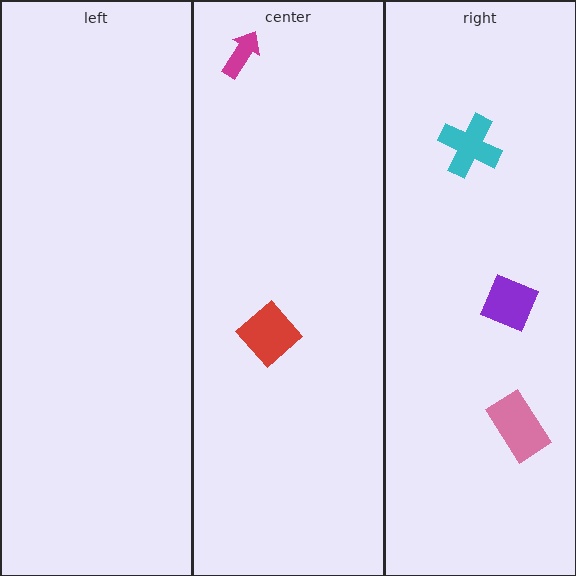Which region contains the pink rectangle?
The right region.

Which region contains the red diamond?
The center region.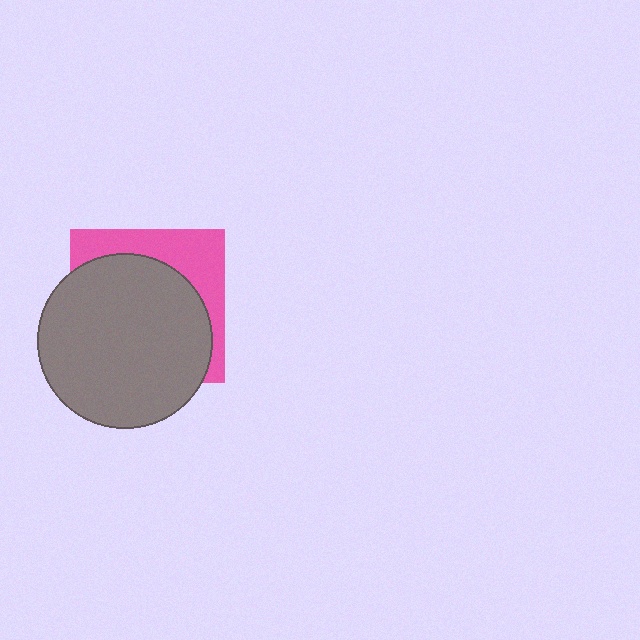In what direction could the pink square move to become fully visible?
The pink square could move toward the upper-right. That would shift it out from behind the gray circle entirely.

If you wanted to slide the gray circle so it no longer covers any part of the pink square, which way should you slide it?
Slide it toward the lower-left — that is the most direct way to separate the two shapes.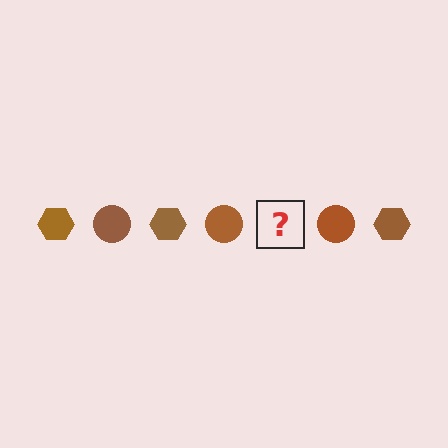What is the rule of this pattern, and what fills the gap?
The rule is that the pattern cycles through hexagon, circle shapes in brown. The gap should be filled with a brown hexagon.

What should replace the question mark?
The question mark should be replaced with a brown hexagon.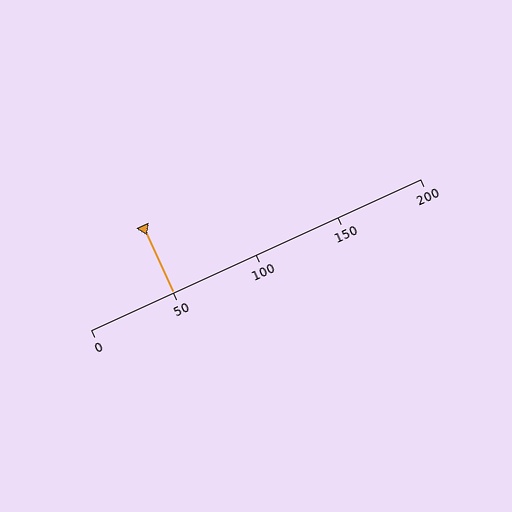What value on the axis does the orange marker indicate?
The marker indicates approximately 50.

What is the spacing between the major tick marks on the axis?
The major ticks are spaced 50 apart.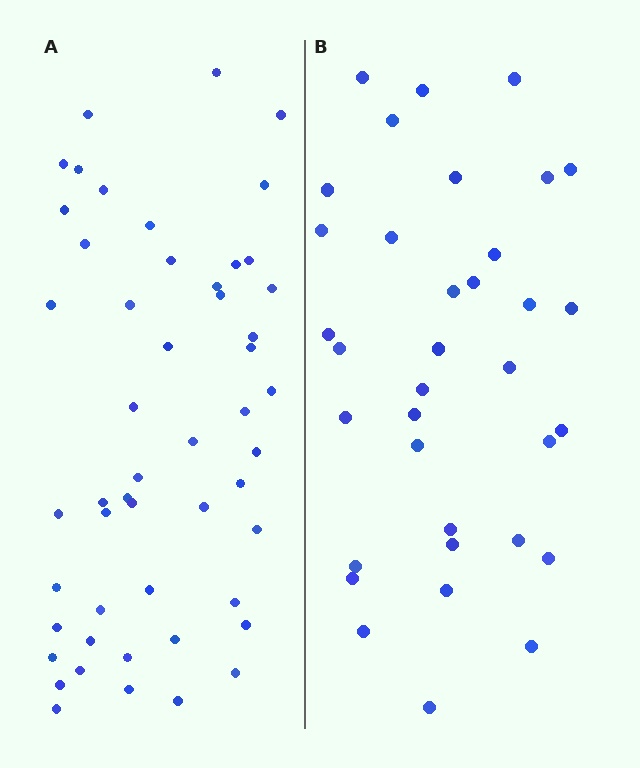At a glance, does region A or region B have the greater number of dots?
Region A (the left region) has more dots.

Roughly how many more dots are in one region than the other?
Region A has approximately 15 more dots than region B.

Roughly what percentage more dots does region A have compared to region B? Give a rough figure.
About 45% more.